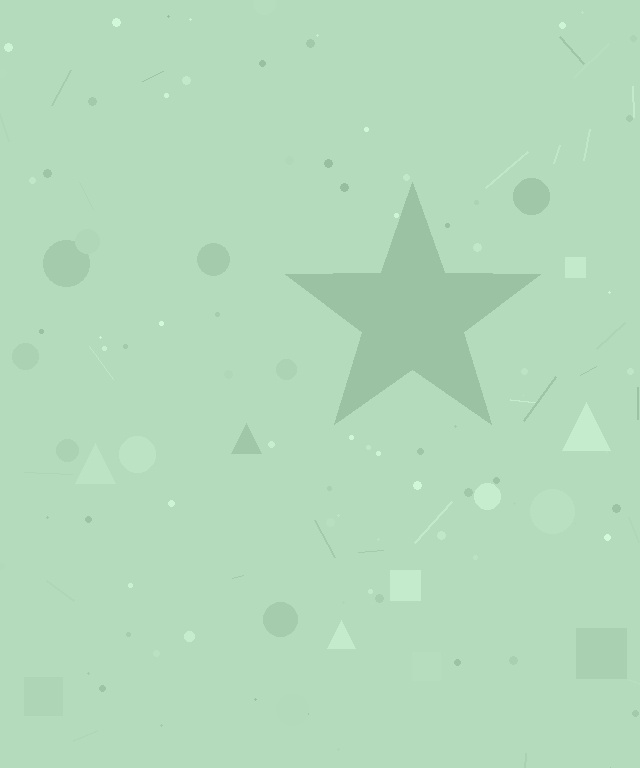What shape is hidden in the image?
A star is hidden in the image.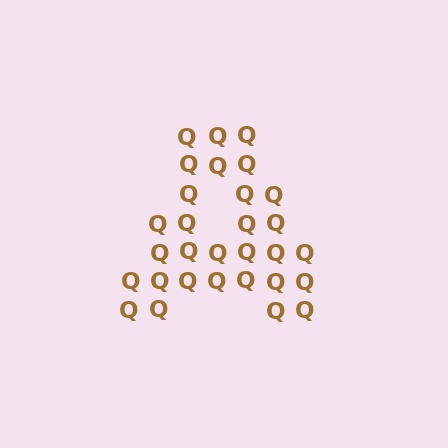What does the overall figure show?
The overall figure shows the letter A.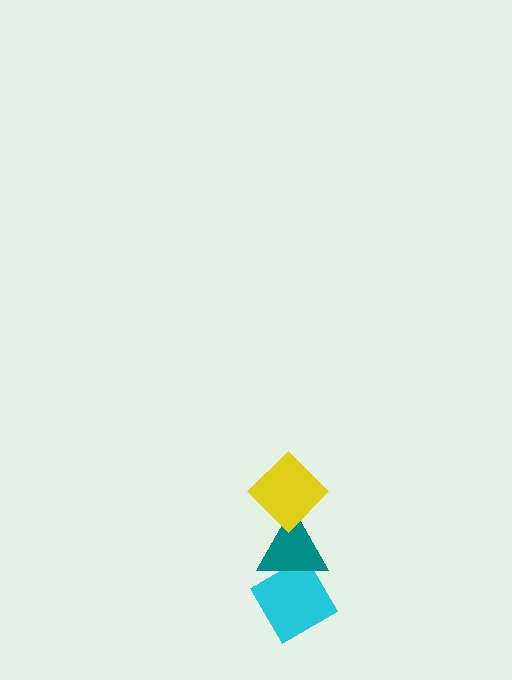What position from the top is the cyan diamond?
The cyan diamond is 3rd from the top.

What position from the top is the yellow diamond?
The yellow diamond is 1st from the top.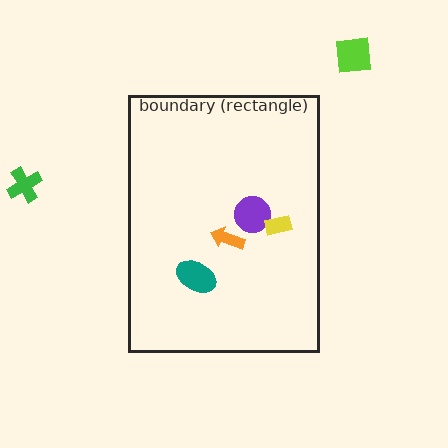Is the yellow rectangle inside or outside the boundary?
Inside.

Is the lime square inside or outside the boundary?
Outside.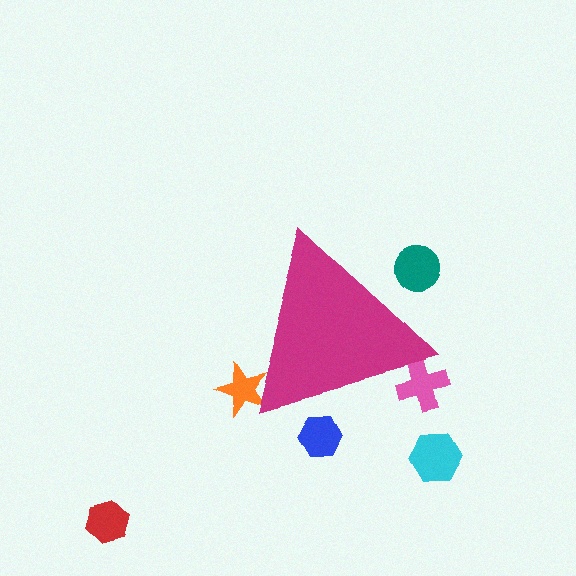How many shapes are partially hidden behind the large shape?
4 shapes are partially hidden.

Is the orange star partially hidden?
Yes, the orange star is partially hidden behind the magenta triangle.